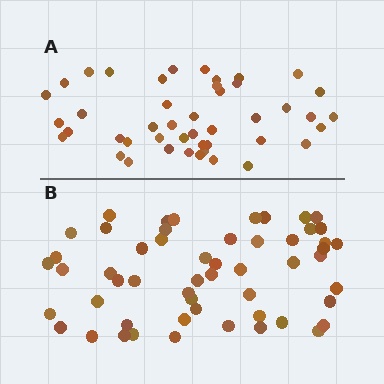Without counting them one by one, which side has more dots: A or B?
Region B (the bottom region) has more dots.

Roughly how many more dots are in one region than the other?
Region B has roughly 8 or so more dots than region A.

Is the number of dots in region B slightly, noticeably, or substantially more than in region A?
Region B has only slightly more — the two regions are fairly close. The ratio is roughly 1.2 to 1.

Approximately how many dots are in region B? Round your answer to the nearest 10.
About 50 dots. (The exact count is 54, which rounds to 50.)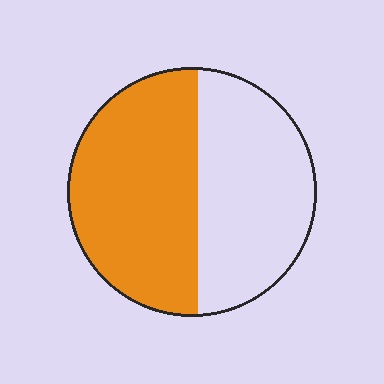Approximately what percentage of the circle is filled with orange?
Approximately 55%.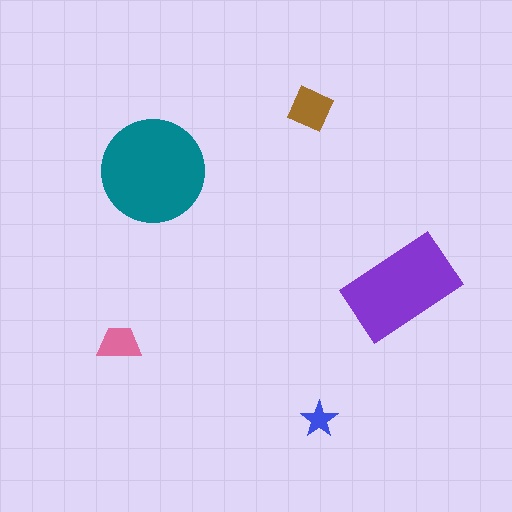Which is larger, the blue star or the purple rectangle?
The purple rectangle.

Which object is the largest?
The teal circle.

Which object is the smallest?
The blue star.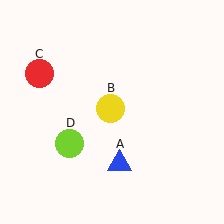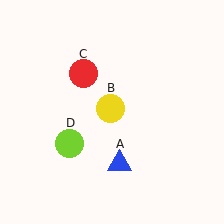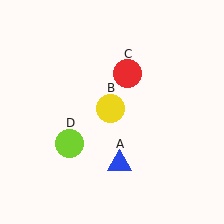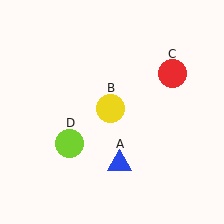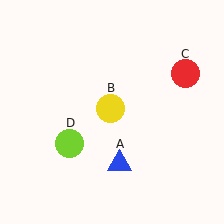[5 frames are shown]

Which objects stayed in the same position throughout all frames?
Blue triangle (object A) and yellow circle (object B) and lime circle (object D) remained stationary.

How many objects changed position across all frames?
1 object changed position: red circle (object C).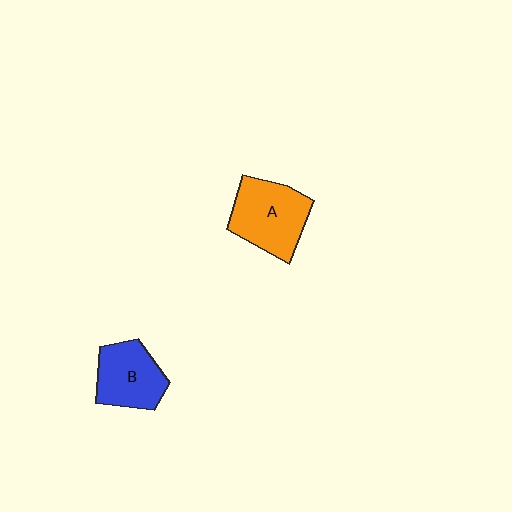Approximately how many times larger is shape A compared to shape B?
Approximately 1.2 times.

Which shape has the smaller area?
Shape B (blue).